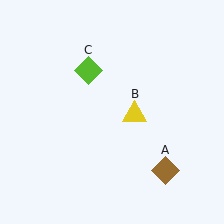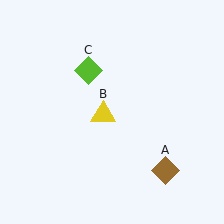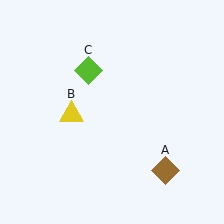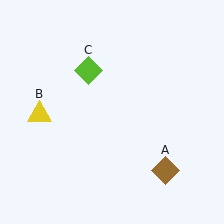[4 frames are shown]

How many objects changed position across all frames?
1 object changed position: yellow triangle (object B).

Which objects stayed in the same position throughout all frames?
Brown diamond (object A) and lime diamond (object C) remained stationary.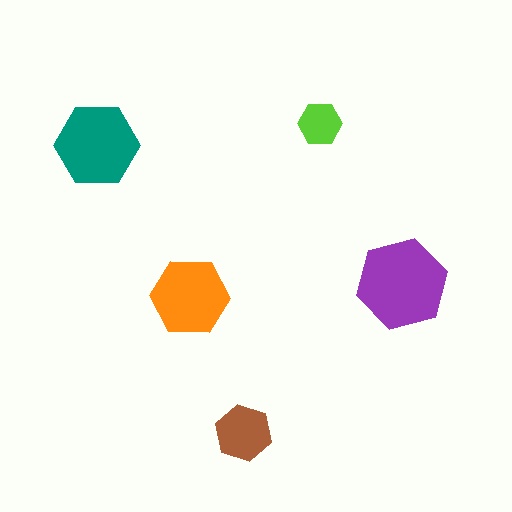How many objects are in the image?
There are 5 objects in the image.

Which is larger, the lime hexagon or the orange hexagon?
The orange one.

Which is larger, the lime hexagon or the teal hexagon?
The teal one.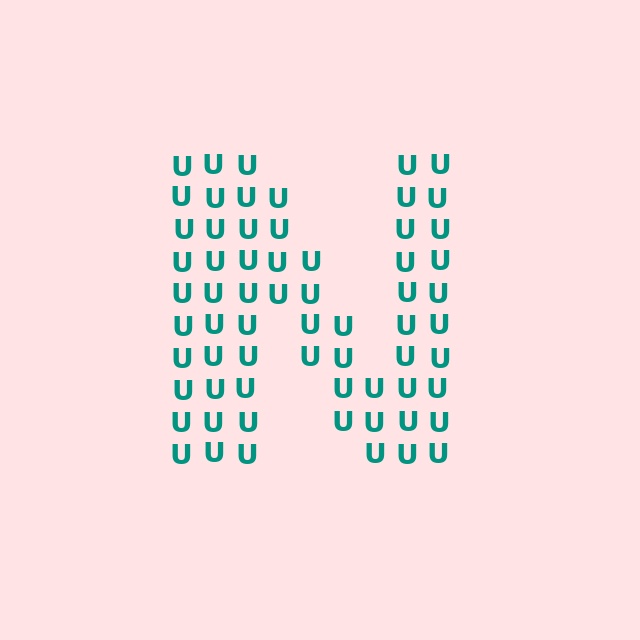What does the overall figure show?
The overall figure shows the letter N.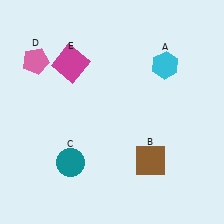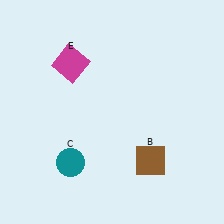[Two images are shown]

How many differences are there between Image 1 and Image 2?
There are 2 differences between the two images.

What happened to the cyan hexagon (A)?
The cyan hexagon (A) was removed in Image 2. It was in the top-right area of Image 1.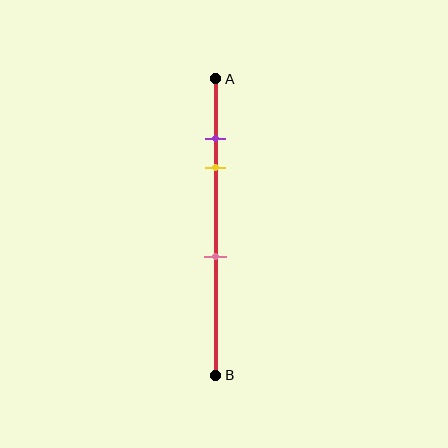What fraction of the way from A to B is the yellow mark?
The yellow mark is approximately 30% (0.3) of the way from A to B.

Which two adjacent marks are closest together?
The purple and yellow marks are the closest adjacent pair.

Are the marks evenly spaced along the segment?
No, the marks are not evenly spaced.